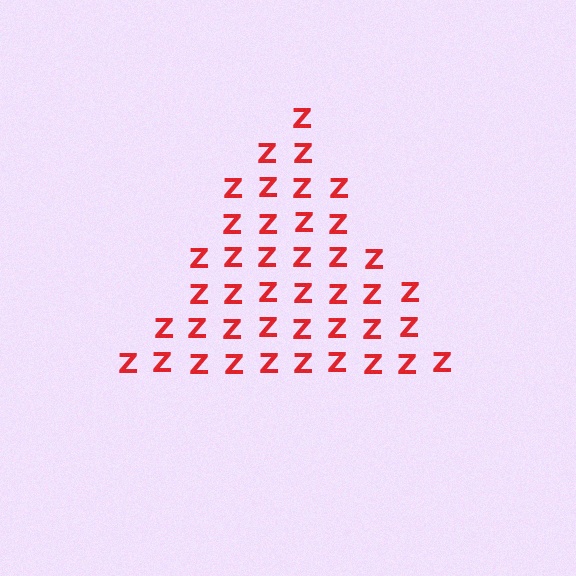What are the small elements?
The small elements are letter Z's.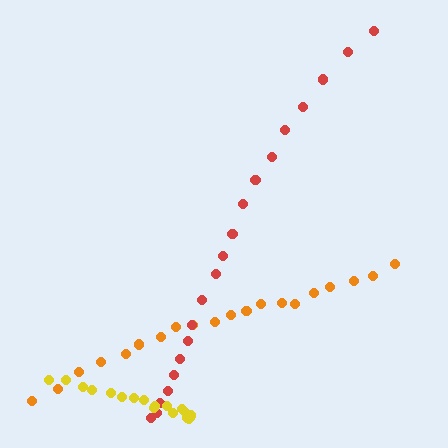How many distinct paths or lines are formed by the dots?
There are 3 distinct paths.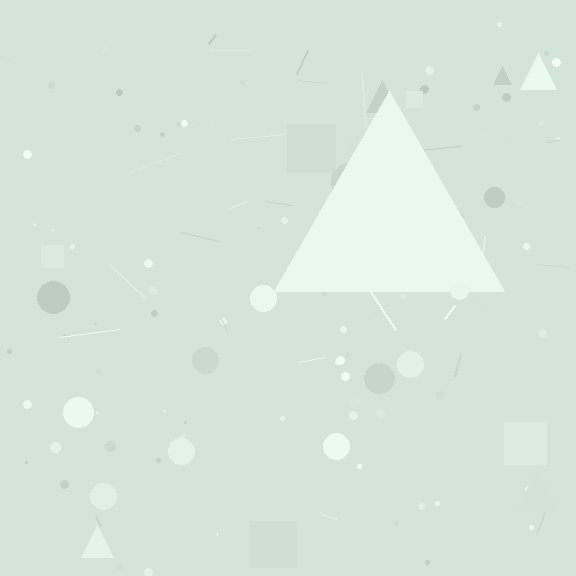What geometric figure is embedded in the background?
A triangle is embedded in the background.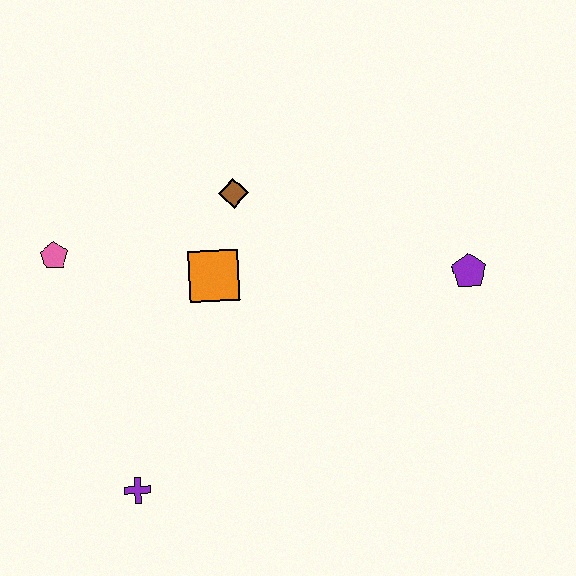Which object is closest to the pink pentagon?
The orange square is closest to the pink pentagon.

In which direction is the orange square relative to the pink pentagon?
The orange square is to the right of the pink pentagon.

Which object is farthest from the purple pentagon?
The pink pentagon is farthest from the purple pentagon.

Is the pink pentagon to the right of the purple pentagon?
No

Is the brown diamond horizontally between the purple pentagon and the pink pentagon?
Yes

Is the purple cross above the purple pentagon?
No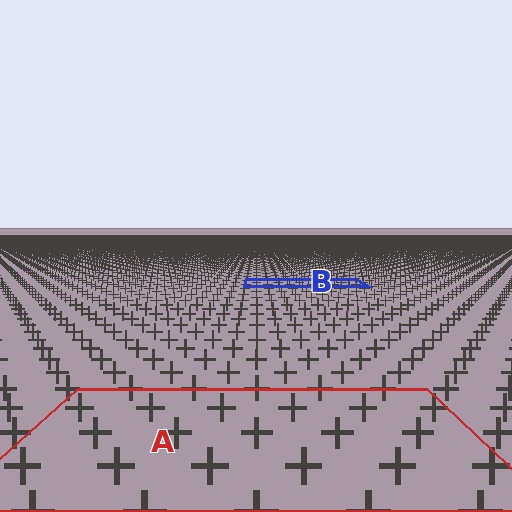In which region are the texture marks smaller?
The texture marks are smaller in region B, because it is farther away.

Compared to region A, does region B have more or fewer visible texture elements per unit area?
Region B has more texture elements per unit area — they are packed more densely because it is farther away.